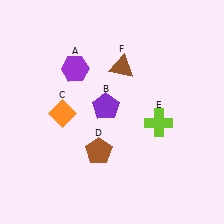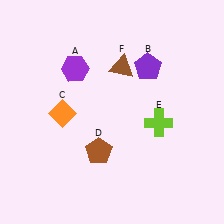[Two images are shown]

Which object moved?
The purple pentagon (B) moved right.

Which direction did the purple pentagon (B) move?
The purple pentagon (B) moved right.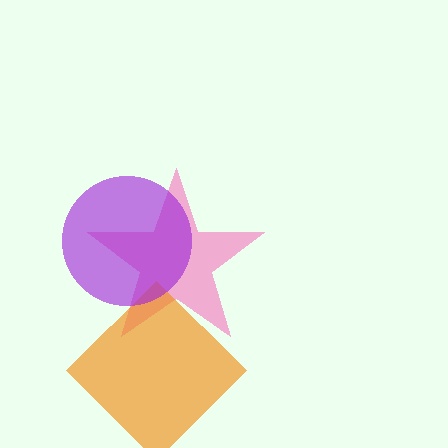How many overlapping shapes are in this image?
There are 3 overlapping shapes in the image.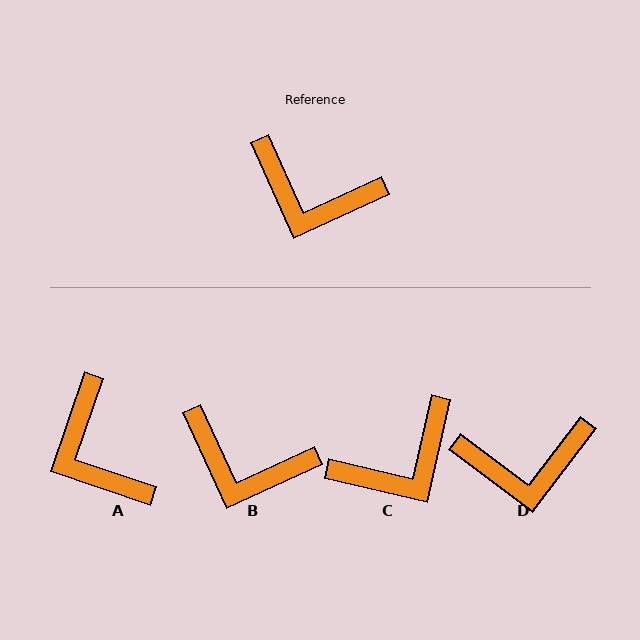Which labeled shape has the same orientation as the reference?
B.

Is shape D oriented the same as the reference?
No, it is off by about 28 degrees.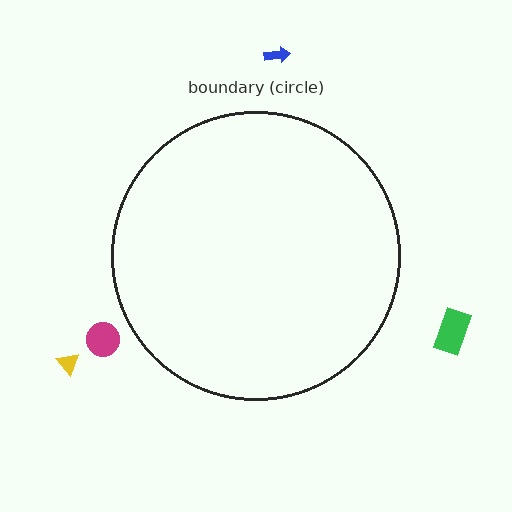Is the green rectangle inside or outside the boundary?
Outside.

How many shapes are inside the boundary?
0 inside, 4 outside.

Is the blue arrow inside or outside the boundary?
Outside.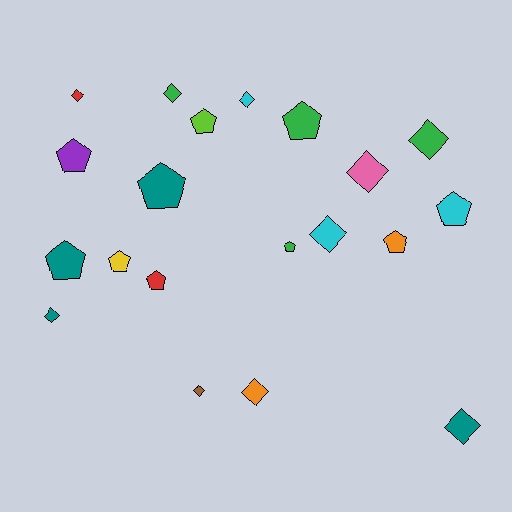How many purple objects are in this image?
There is 1 purple object.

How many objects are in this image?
There are 20 objects.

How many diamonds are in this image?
There are 10 diamonds.